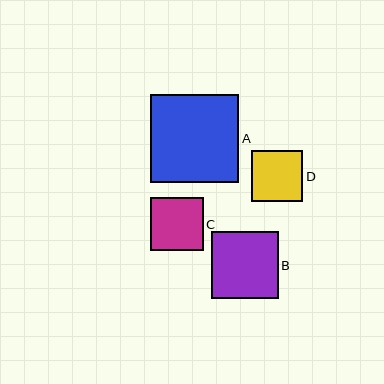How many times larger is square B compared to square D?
Square B is approximately 1.3 times the size of square D.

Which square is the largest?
Square A is the largest with a size of approximately 88 pixels.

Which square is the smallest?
Square D is the smallest with a size of approximately 51 pixels.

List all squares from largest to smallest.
From largest to smallest: A, B, C, D.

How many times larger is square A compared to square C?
Square A is approximately 1.7 times the size of square C.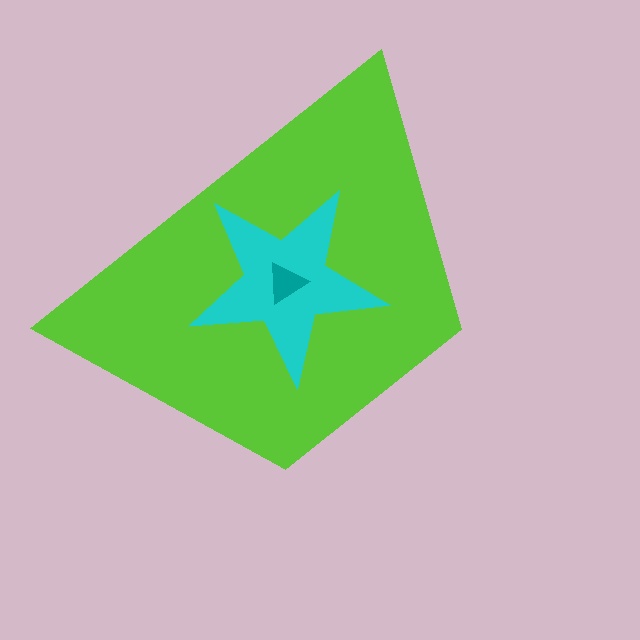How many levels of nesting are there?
3.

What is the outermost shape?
The lime trapezoid.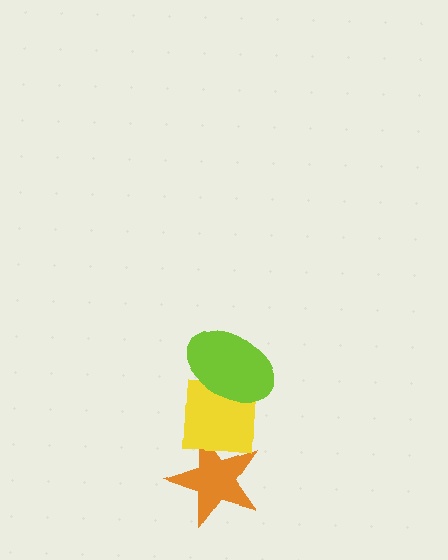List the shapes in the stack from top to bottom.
From top to bottom: the lime ellipse, the yellow square, the orange star.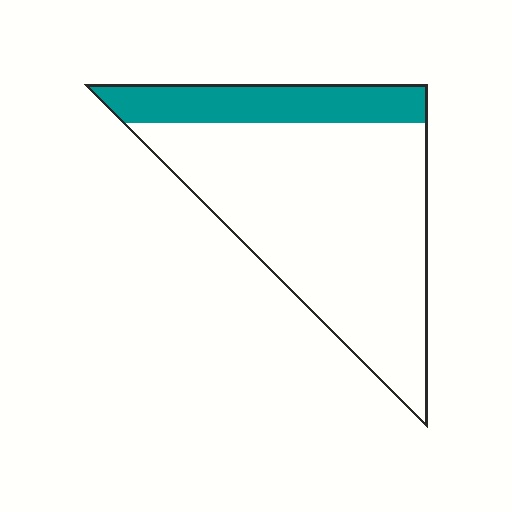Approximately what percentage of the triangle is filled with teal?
Approximately 20%.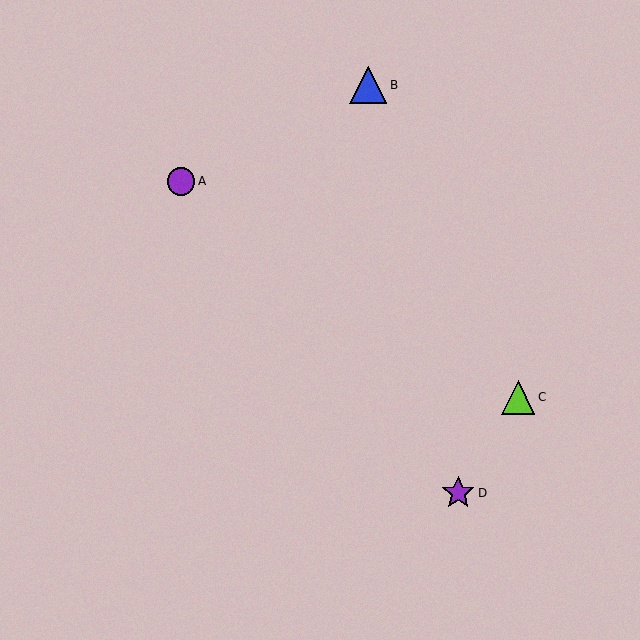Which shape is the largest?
The blue triangle (labeled B) is the largest.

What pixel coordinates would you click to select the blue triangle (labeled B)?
Click at (368, 85) to select the blue triangle B.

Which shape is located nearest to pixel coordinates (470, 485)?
The purple star (labeled D) at (458, 493) is nearest to that location.